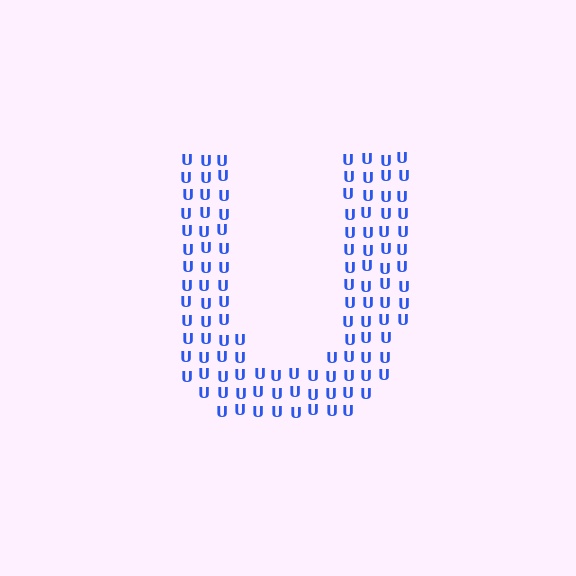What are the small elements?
The small elements are letter U's.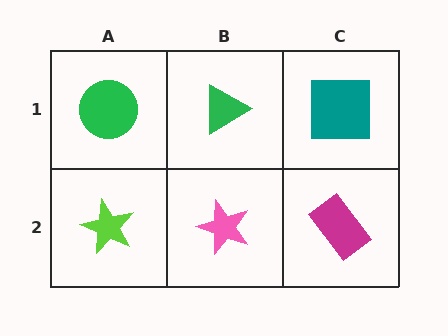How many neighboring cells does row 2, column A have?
2.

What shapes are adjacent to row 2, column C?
A teal square (row 1, column C), a pink star (row 2, column B).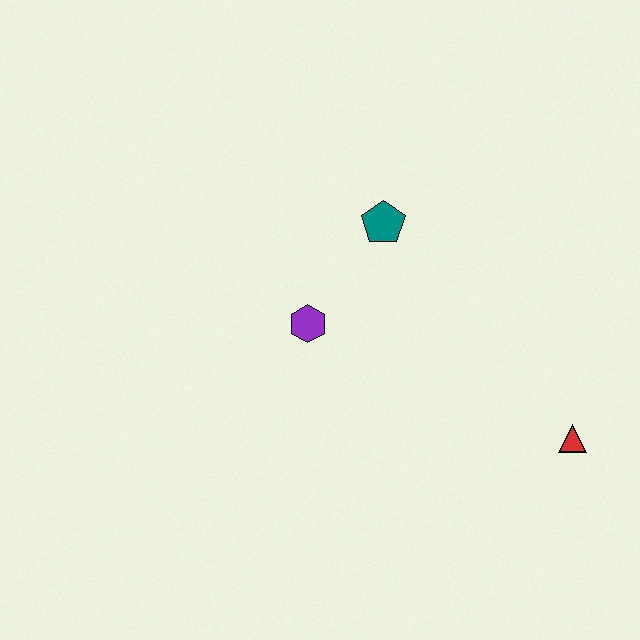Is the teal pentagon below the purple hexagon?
No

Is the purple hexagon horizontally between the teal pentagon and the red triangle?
No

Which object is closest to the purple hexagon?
The teal pentagon is closest to the purple hexagon.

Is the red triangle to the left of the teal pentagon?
No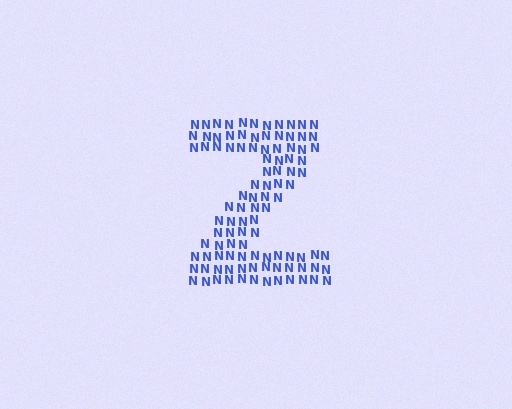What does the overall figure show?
The overall figure shows the letter Z.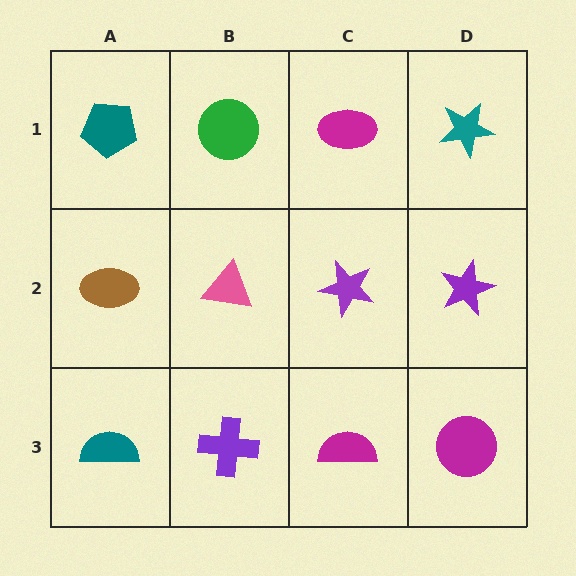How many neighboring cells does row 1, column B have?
3.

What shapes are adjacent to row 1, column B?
A pink triangle (row 2, column B), a teal pentagon (row 1, column A), a magenta ellipse (row 1, column C).